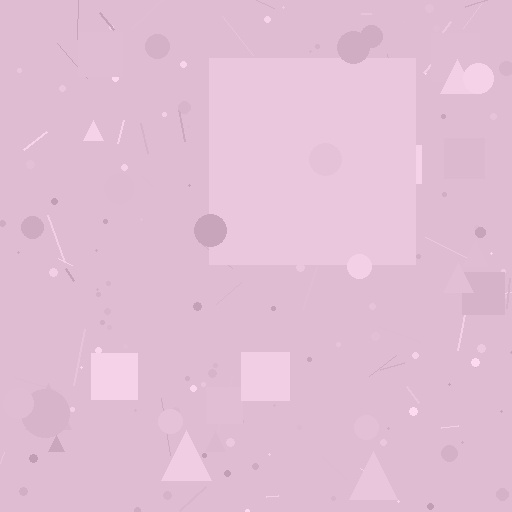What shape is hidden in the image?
A square is hidden in the image.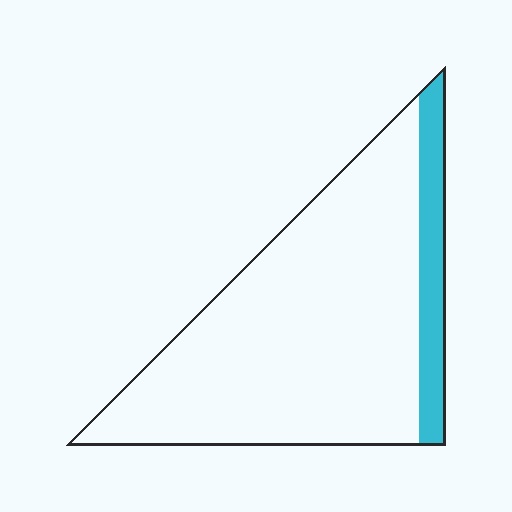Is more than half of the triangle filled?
No.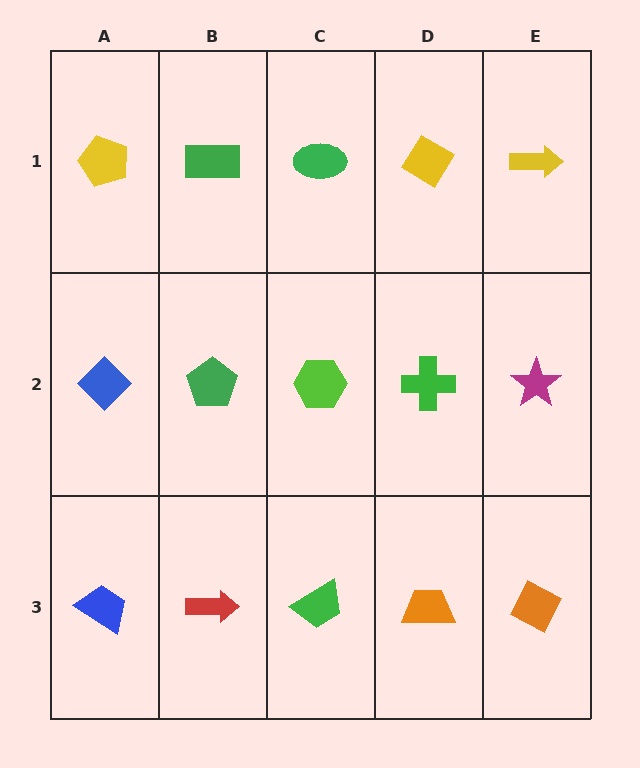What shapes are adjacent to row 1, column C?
A lime hexagon (row 2, column C), a green rectangle (row 1, column B), a yellow diamond (row 1, column D).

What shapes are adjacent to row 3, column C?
A lime hexagon (row 2, column C), a red arrow (row 3, column B), an orange trapezoid (row 3, column D).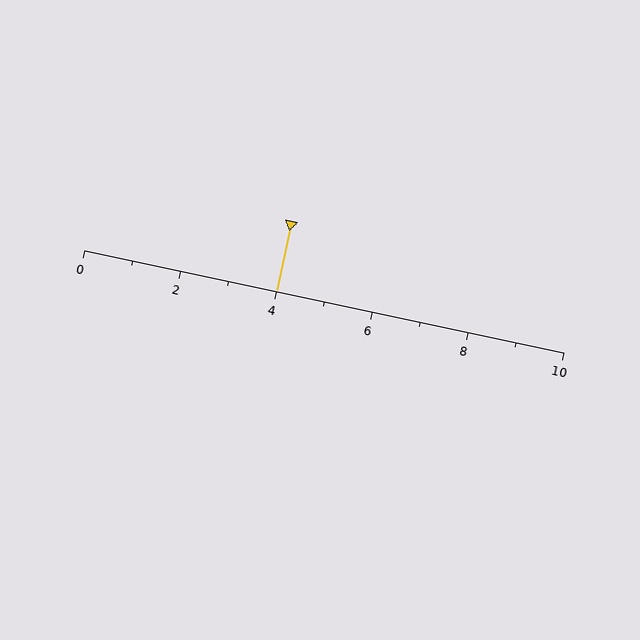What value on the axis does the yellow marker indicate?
The marker indicates approximately 4.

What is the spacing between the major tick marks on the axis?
The major ticks are spaced 2 apart.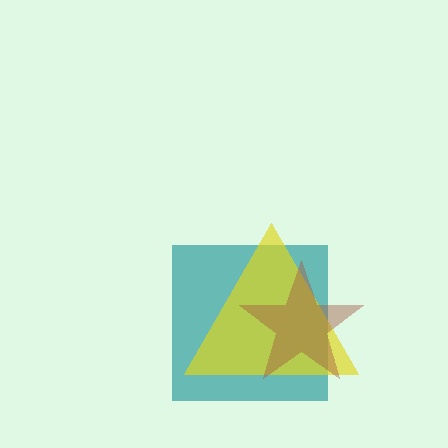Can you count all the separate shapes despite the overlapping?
Yes, there are 3 separate shapes.